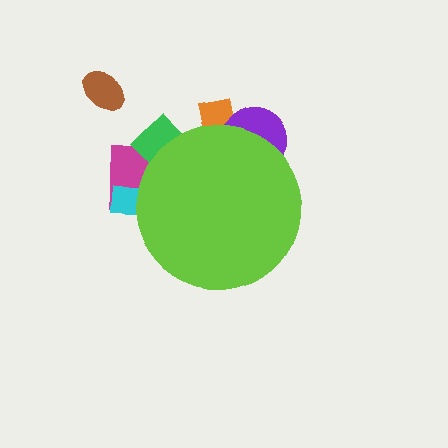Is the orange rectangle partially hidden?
Yes, the orange rectangle is partially hidden behind the lime circle.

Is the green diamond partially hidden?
Yes, the green diamond is partially hidden behind the lime circle.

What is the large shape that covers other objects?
A lime circle.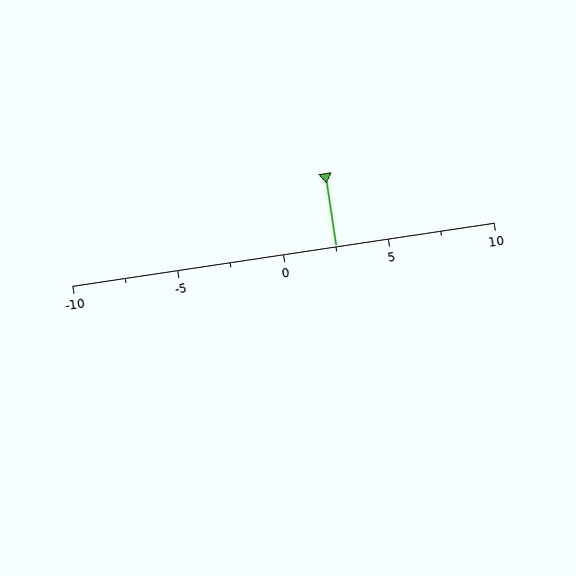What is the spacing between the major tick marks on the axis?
The major ticks are spaced 5 apart.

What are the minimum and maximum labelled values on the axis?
The axis runs from -10 to 10.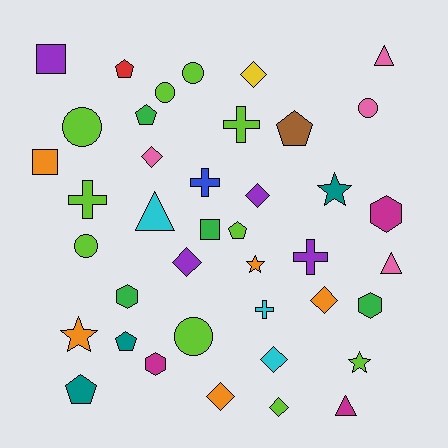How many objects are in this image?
There are 40 objects.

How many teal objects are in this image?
There are 3 teal objects.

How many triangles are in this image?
There are 4 triangles.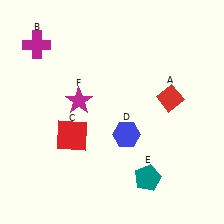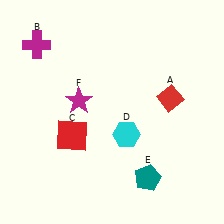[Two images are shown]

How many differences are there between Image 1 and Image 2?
There is 1 difference between the two images.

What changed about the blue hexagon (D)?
In Image 1, D is blue. In Image 2, it changed to cyan.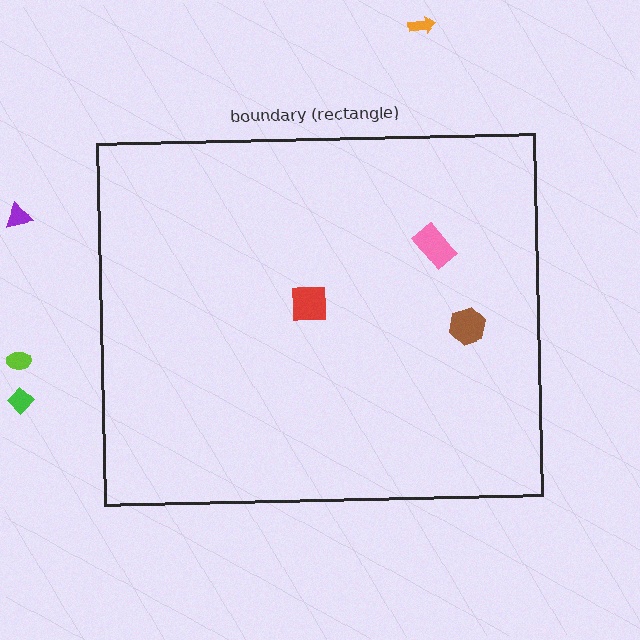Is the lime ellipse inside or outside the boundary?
Outside.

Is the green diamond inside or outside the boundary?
Outside.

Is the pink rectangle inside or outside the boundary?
Inside.